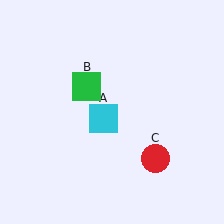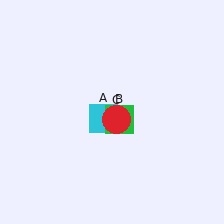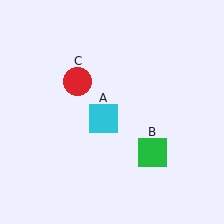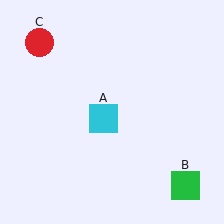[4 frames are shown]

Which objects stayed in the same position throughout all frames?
Cyan square (object A) remained stationary.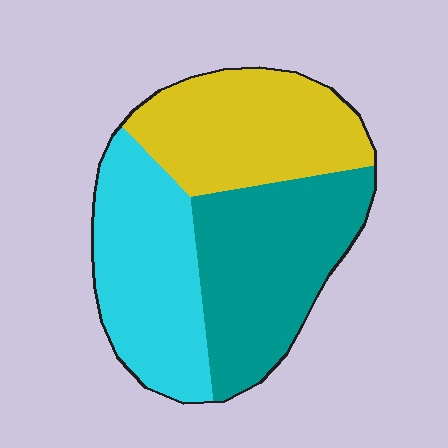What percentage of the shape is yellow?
Yellow takes up about one third (1/3) of the shape.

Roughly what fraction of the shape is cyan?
Cyan takes up about one third (1/3) of the shape.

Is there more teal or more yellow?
Teal.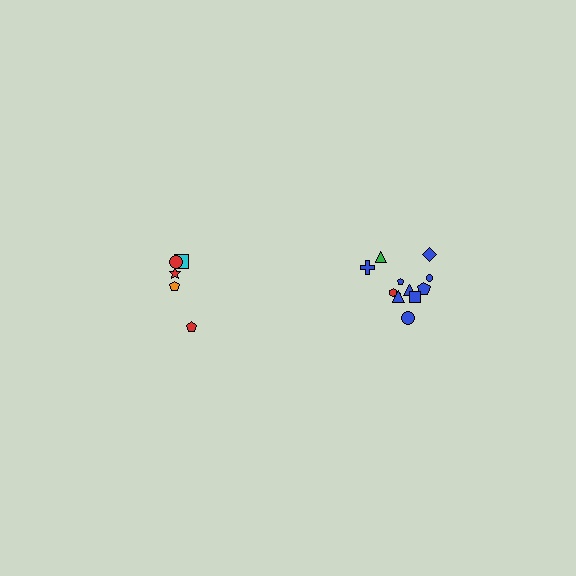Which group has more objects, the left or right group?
The right group.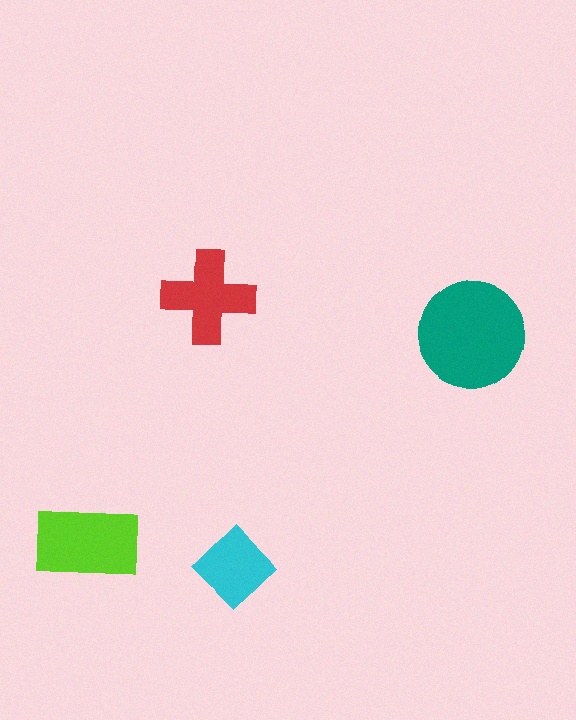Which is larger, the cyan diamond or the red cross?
The red cross.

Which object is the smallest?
The cyan diamond.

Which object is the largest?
The teal circle.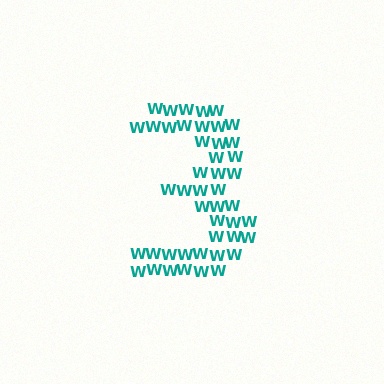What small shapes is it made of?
It is made of small letter W's.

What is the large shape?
The large shape is the digit 3.